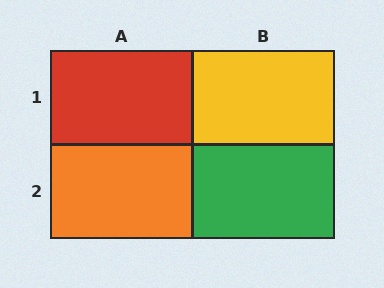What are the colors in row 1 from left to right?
Red, yellow.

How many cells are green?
1 cell is green.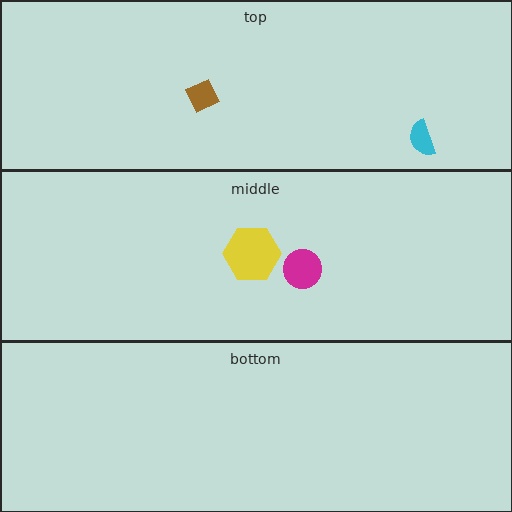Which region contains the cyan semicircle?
The top region.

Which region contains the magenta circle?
The middle region.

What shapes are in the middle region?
The yellow hexagon, the magenta circle.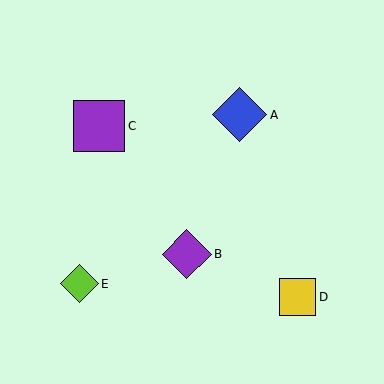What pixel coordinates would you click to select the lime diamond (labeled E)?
Click at (79, 284) to select the lime diamond E.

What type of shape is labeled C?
Shape C is a purple square.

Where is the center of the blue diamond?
The center of the blue diamond is at (239, 115).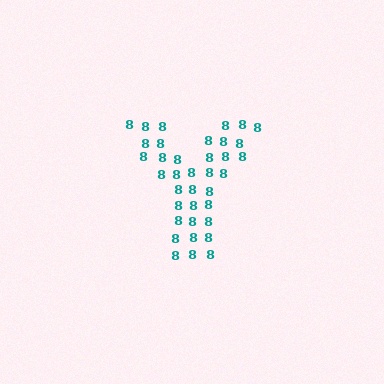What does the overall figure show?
The overall figure shows the letter Y.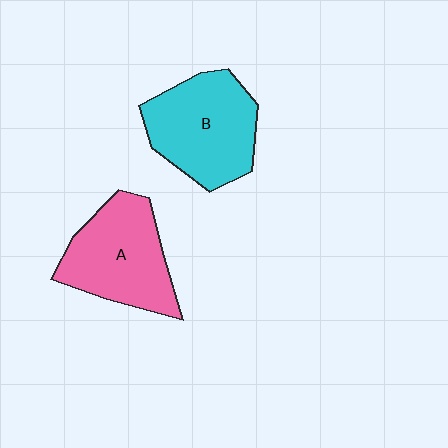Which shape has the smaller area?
Shape A (pink).